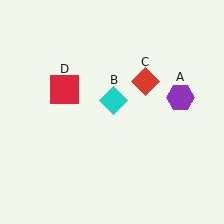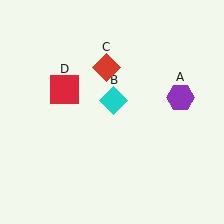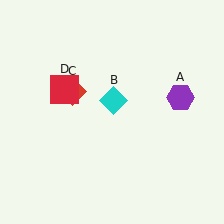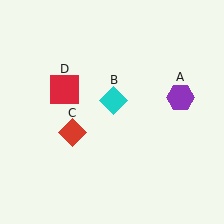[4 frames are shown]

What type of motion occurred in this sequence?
The red diamond (object C) rotated counterclockwise around the center of the scene.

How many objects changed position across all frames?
1 object changed position: red diamond (object C).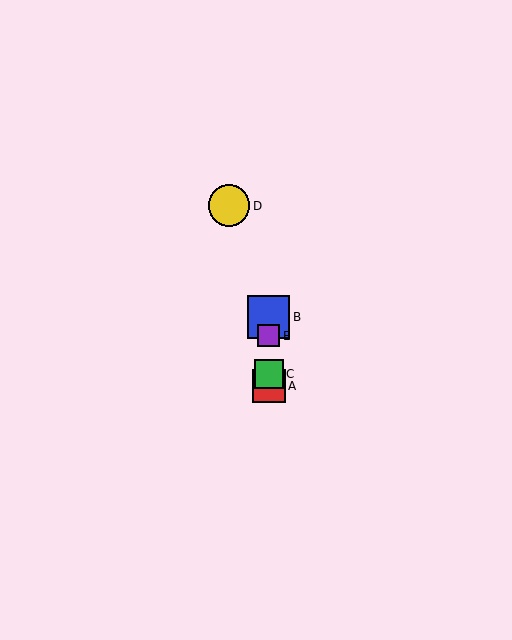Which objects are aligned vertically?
Objects A, B, C, E are aligned vertically.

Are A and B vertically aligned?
Yes, both are at x≈269.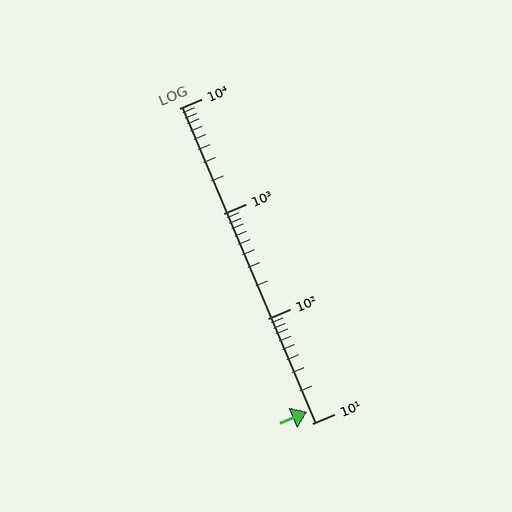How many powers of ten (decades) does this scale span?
The scale spans 3 decades, from 10 to 10000.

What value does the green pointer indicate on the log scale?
The pointer indicates approximately 13.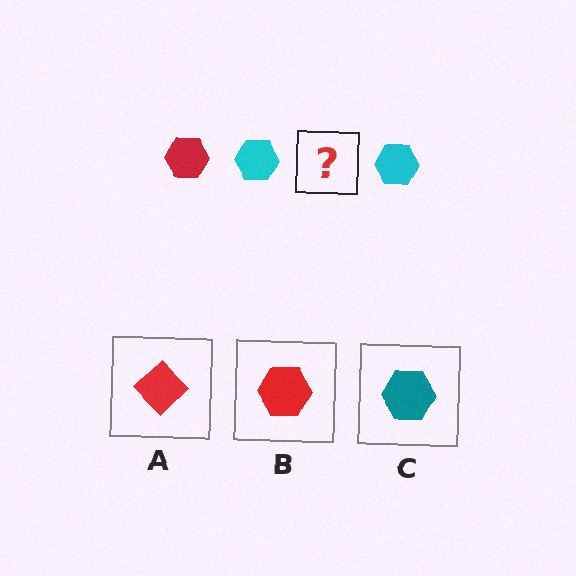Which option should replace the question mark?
Option B.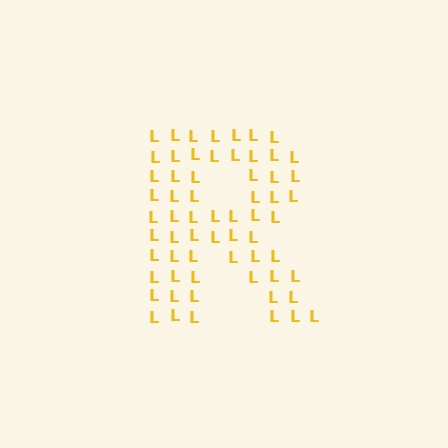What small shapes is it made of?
It is made of small letter L's.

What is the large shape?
The large shape is the letter R.